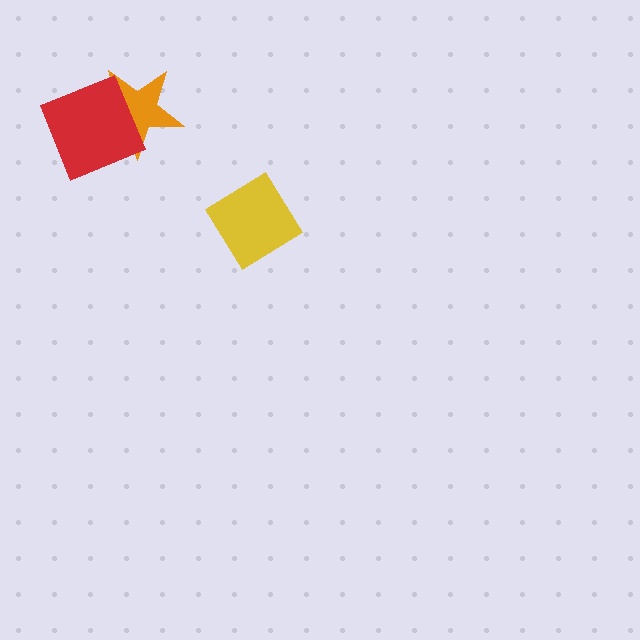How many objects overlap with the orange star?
1 object overlaps with the orange star.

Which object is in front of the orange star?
The red square is in front of the orange star.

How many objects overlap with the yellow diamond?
0 objects overlap with the yellow diamond.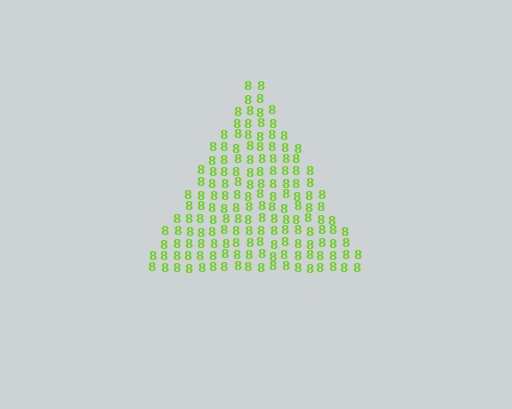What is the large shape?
The large shape is a triangle.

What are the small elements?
The small elements are digit 8's.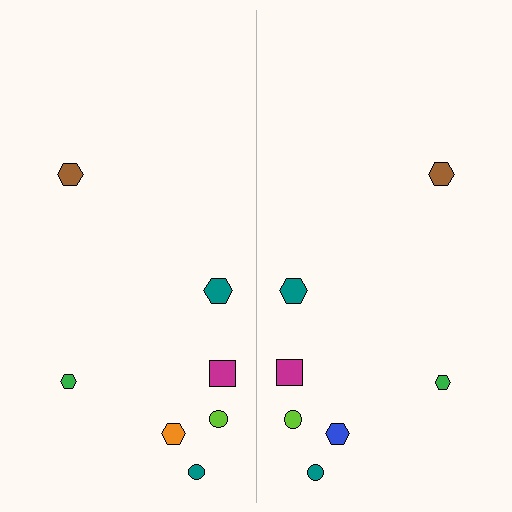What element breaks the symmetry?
The blue hexagon on the right side breaks the symmetry — its mirror counterpart is orange.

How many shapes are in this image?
There are 14 shapes in this image.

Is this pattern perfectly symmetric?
No, the pattern is not perfectly symmetric. The blue hexagon on the right side breaks the symmetry — its mirror counterpart is orange.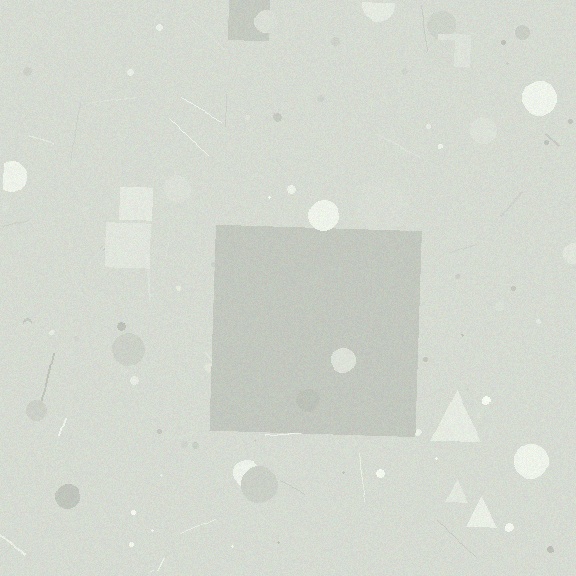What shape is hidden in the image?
A square is hidden in the image.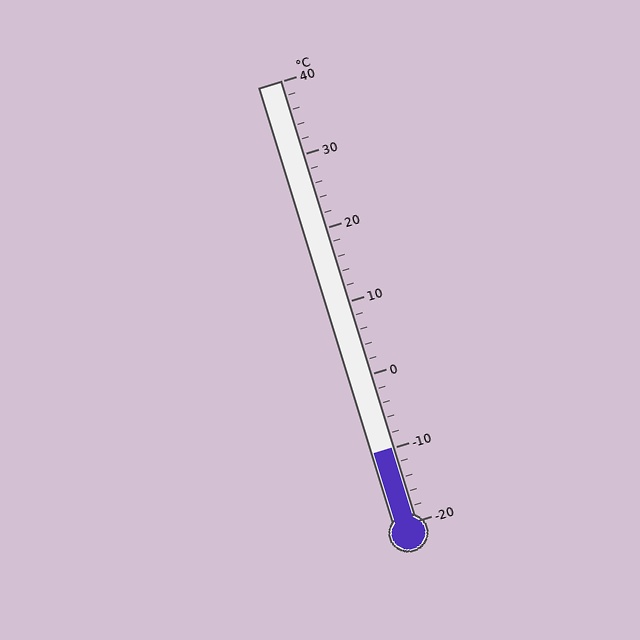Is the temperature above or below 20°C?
The temperature is below 20°C.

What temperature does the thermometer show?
The thermometer shows approximately -10°C.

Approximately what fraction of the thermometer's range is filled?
The thermometer is filled to approximately 15% of its range.